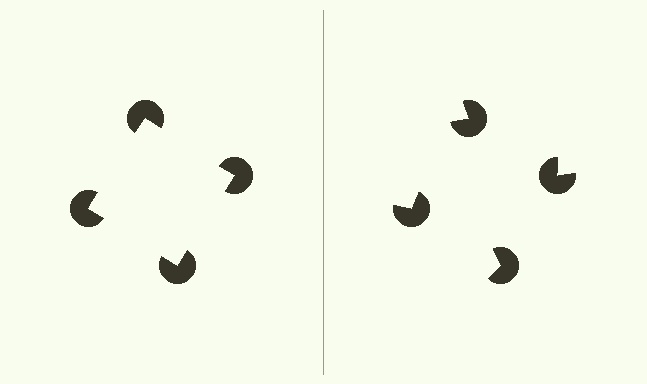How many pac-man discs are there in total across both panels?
8 — 4 on each side.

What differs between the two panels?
The pac-man discs are positioned identically on both sides; only the wedge orientations differ. On the left they align to a square; on the right they are misaligned.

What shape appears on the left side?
An illusory square.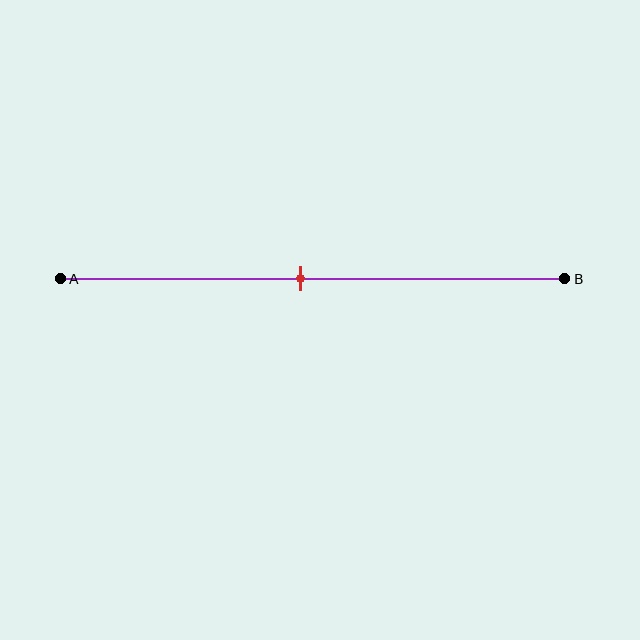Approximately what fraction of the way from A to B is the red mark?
The red mark is approximately 50% of the way from A to B.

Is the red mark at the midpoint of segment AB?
Yes, the mark is approximately at the midpoint.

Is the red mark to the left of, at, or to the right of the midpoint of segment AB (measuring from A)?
The red mark is approximately at the midpoint of segment AB.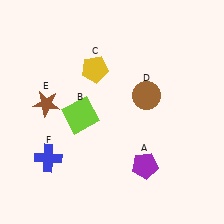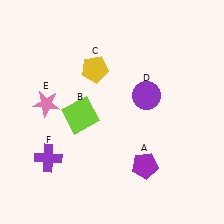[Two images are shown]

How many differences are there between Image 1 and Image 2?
There are 3 differences between the two images.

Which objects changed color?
D changed from brown to purple. E changed from brown to pink. F changed from blue to purple.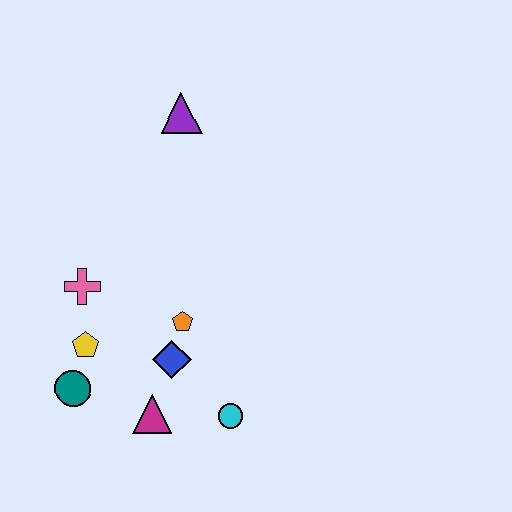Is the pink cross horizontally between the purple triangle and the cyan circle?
No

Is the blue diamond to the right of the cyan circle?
No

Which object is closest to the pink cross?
The yellow pentagon is closest to the pink cross.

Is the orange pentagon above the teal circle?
Yes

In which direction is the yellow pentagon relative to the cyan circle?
The yellow pentagon is to the left of the cyan circle.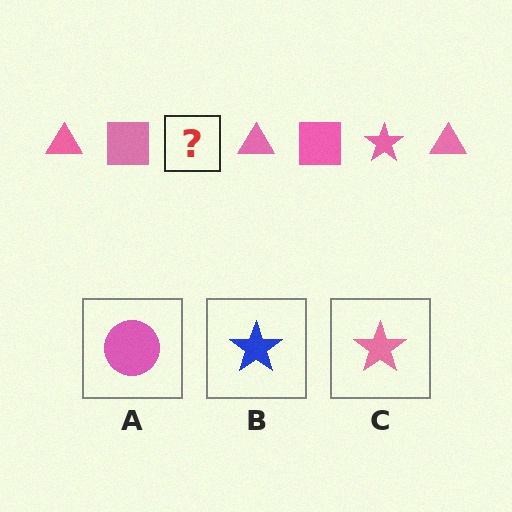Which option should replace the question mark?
Option C.